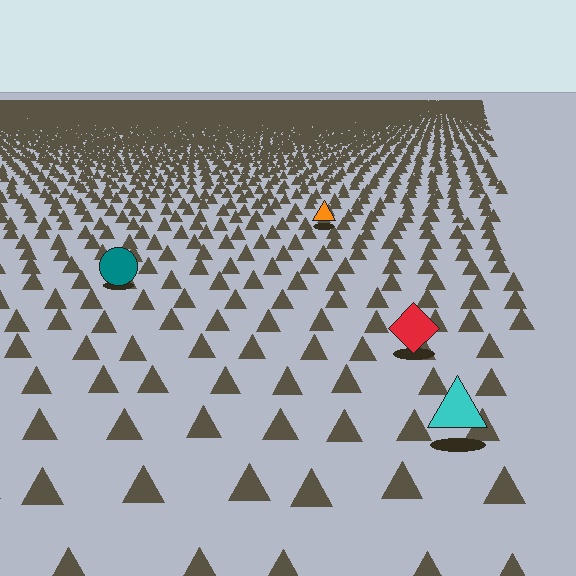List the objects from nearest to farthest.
From nearest to farthest: the cyan triangle, the red diamond, the teal circle, the orange triangle.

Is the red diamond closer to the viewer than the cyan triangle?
No. The cyan triangle is closer — you can tell from the texture gradient: the ground texture is coarser near it.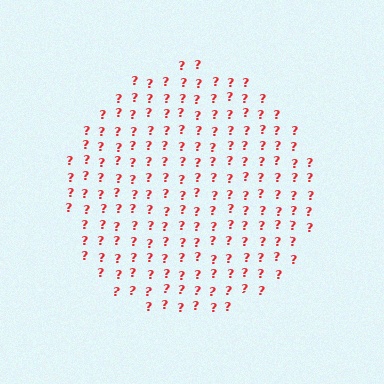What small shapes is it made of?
It is made of small question marks.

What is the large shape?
The large shape is a circle.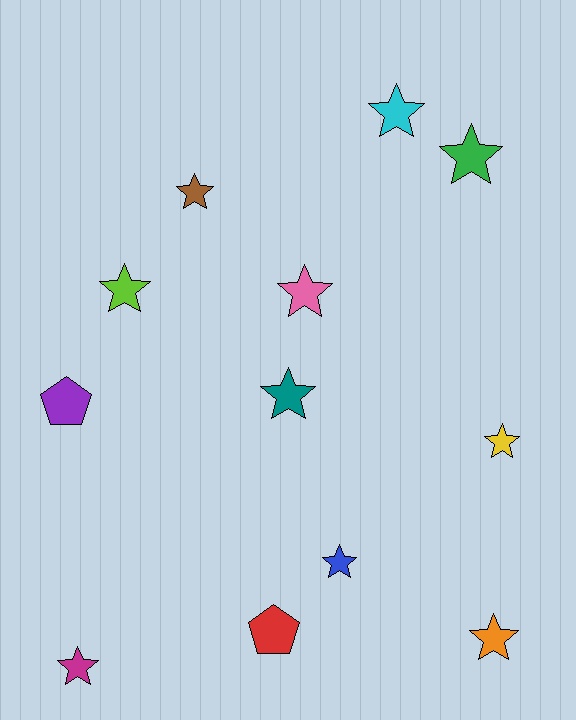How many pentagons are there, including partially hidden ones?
There are 2 pentagons.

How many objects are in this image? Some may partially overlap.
There are 12 objects.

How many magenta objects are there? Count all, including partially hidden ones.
There is 1 magenta object.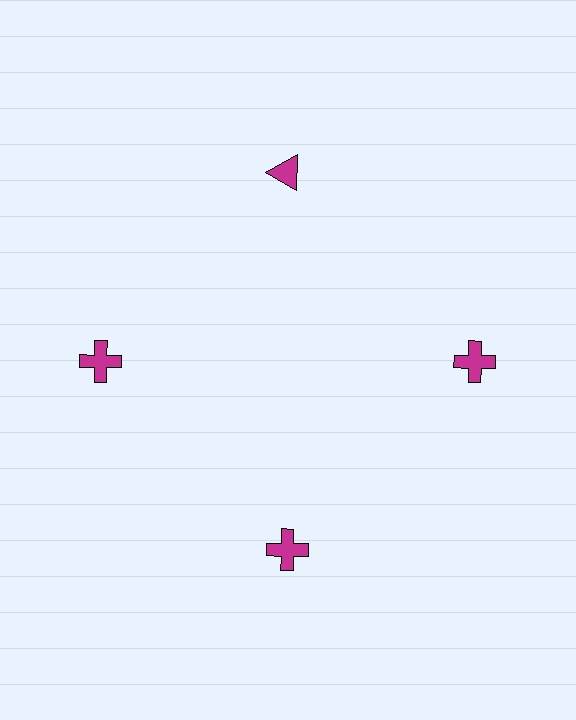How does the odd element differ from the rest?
It has a different shape: triangle instead of cross.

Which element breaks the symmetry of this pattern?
The magenta triangle at roughly the 12 o'clock position breaks the symmetry. All other shapes are magenta crosses.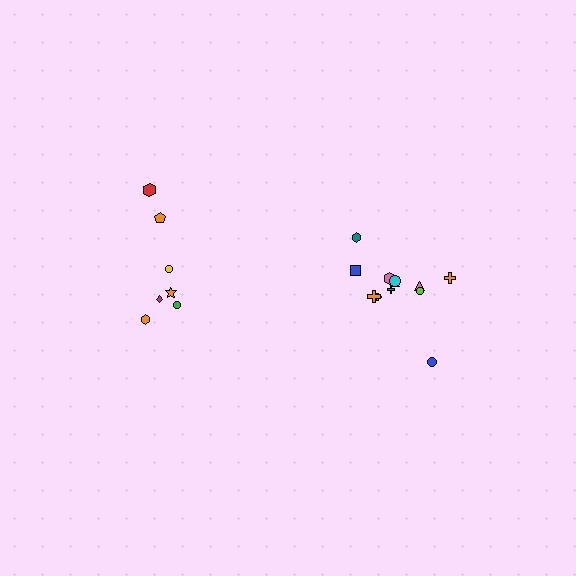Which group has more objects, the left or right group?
The right group.